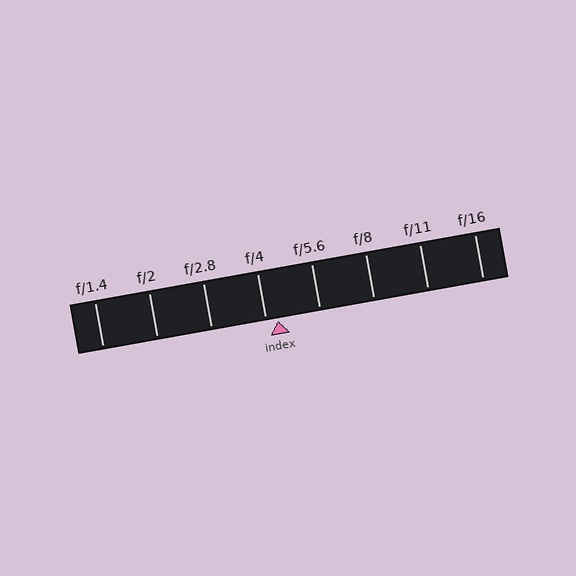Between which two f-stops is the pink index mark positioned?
The index mark is between f/4 and f/5.6.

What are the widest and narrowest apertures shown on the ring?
The widest aperture shown is f/1.4 and the narrowest is f/16.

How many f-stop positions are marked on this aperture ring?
There are 8 f-stop positions marked.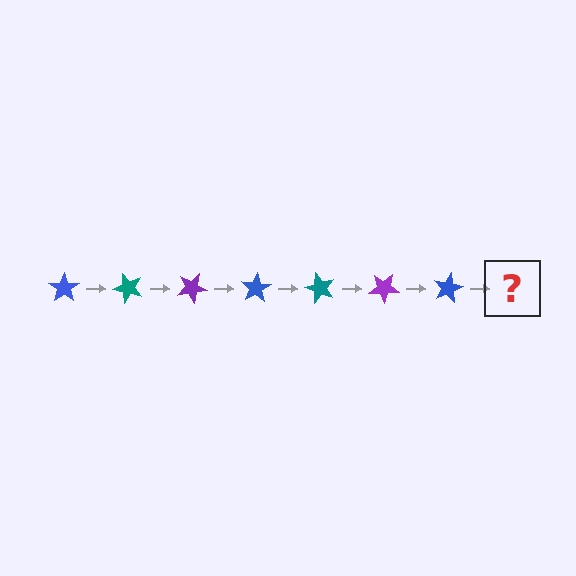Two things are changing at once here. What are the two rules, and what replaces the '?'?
The two rules are that it rotates 50 degrees each step and the color cycles through blue, teal, and purple. The '?' should be a teal star, rotated 350 degrees from the start.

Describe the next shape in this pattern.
It should be a teal star, rotated 350 degrees from the start.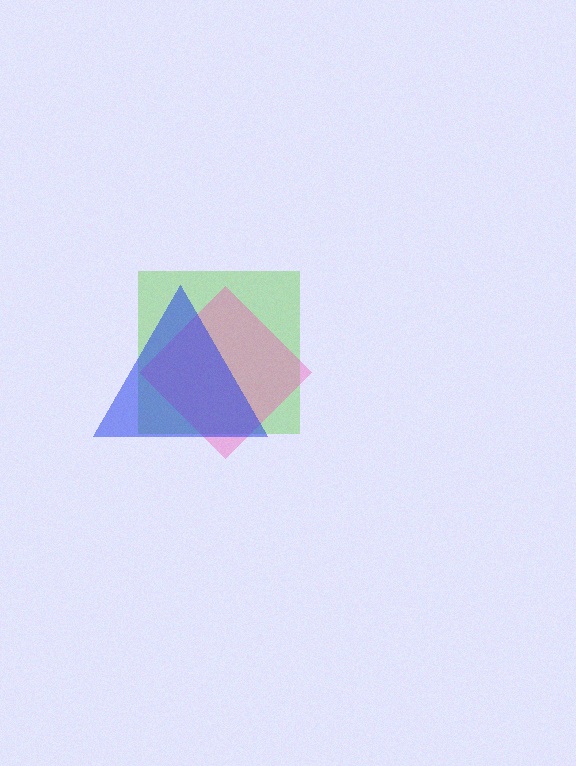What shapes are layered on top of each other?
The layered shapes are: a lime square, a pink diamond, a blue triangle.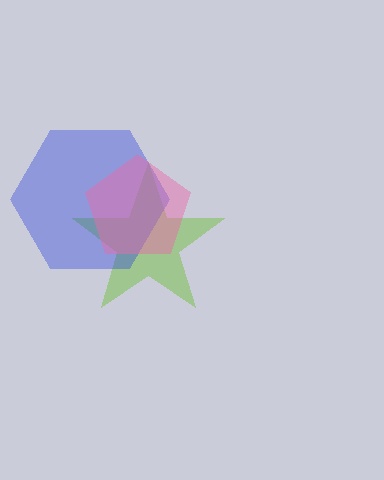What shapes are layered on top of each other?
The layered shapes are: a lime star, a blue hexagon, a pink pentagon.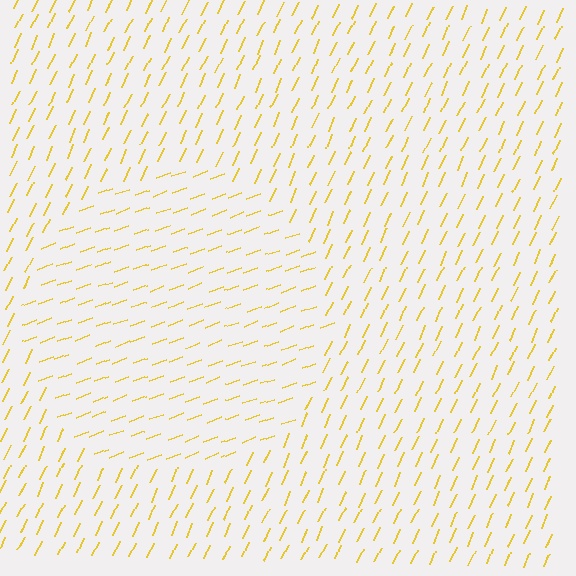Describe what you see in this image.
The image is filled with small yellow line segments. A circle region in the image has lines oriented differently from the surrounding lines, creating a visible texture boundary.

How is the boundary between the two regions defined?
The boundary is defined purely by a change in line orientation (approximately 45 degrees difference). All lines are the same color and thickness.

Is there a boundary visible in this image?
Yes, there is a texture boundary formed by a change in line orientation.